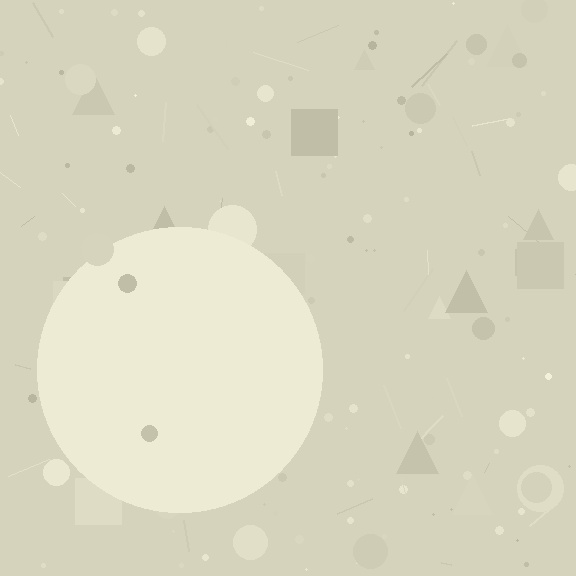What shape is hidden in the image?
A circle is hidden in the image.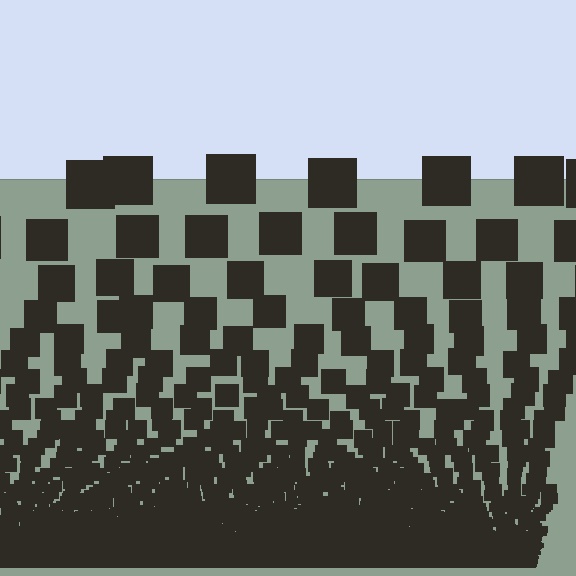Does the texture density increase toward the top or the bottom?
Density increases toward the bottom.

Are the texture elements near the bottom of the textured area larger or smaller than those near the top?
Smaller. The gradient is inverted — elements near the bottom are smaller and denser.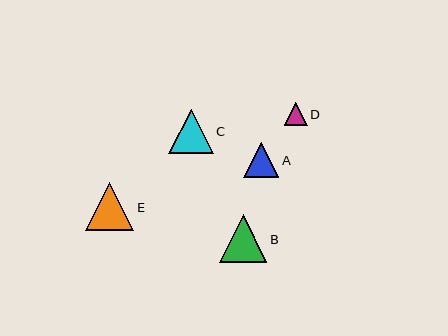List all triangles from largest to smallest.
From largest to smallest: E, B, C, A, D.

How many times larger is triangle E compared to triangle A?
Triangle E is approximately 1.4 times the size of triangle A.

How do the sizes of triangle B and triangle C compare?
Triangle B and triangle C are approximately the same size.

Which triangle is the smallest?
Triangle D is the smallest with a size of approximately 23 pixels.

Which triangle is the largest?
Triangle E is the largest with a size of approximately 48 pixels.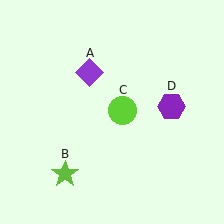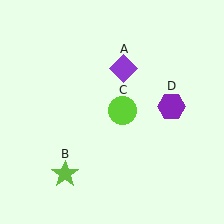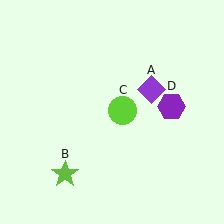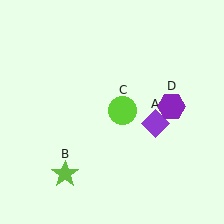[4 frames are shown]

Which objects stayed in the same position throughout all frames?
Lime star (object B) and lime circle (object C) and purple hexagon (object D) remained stationary.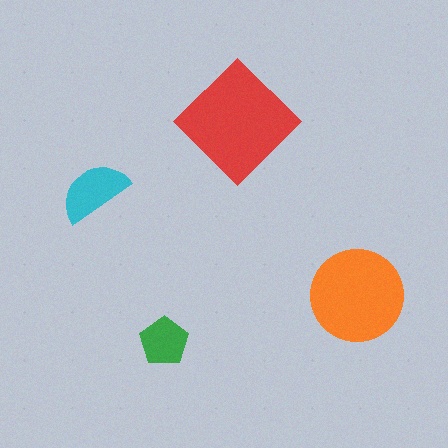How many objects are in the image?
There are 4 objects in the image.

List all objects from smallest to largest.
The green pentagon, the cyan semicircle, the orange circle, the red diamond.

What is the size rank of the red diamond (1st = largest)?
1st.